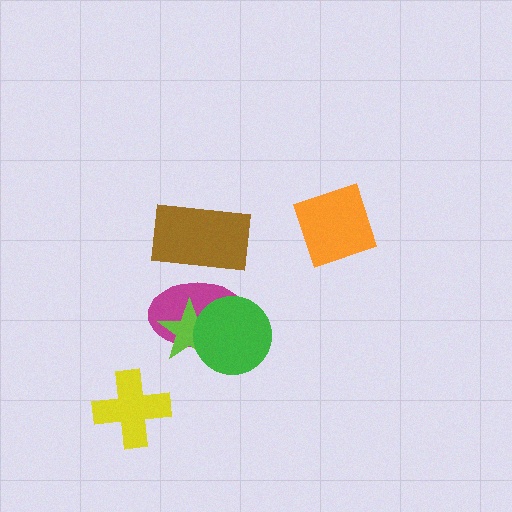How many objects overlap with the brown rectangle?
1 object overlaps with the brown rectangle.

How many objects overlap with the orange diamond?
0 objects overlap with the orange diamond.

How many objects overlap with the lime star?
2 objects overlap with the lime star.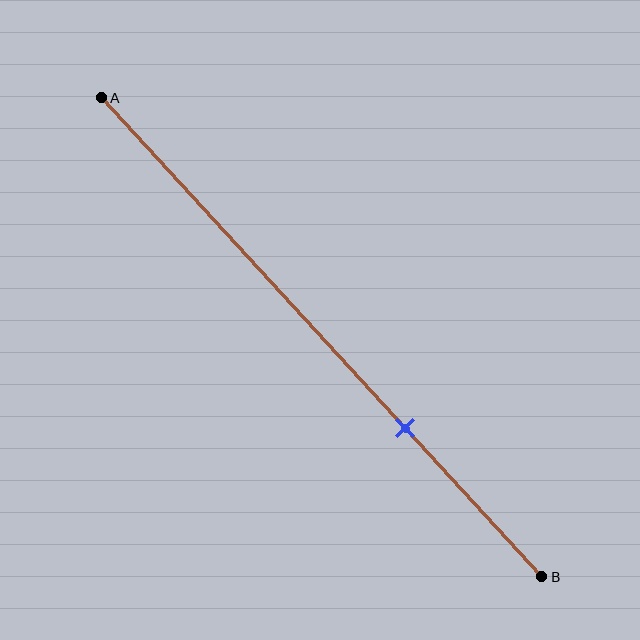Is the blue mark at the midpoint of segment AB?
No, the mark is at about 70% from A, not at the 50% midpoint.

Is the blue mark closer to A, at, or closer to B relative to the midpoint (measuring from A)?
The blue mark is closer to point B than the midpoint of segment AB.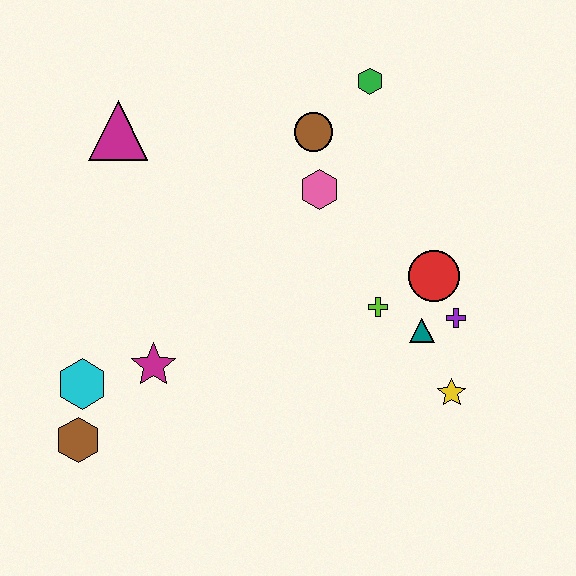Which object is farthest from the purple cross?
The brown hexagon is farthest from the purple cross.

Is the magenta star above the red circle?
No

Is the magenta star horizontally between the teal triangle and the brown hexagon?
Yes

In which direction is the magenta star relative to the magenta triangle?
The magenta star is below the magenta triangle.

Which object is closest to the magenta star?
The cyan hexagon is closest to the magenta star.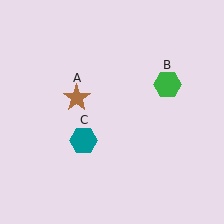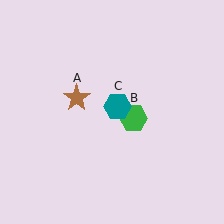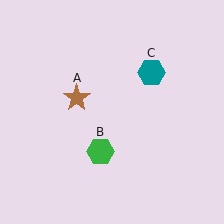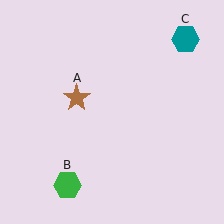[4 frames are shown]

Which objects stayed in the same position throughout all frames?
Brown star (object A) remained stationary.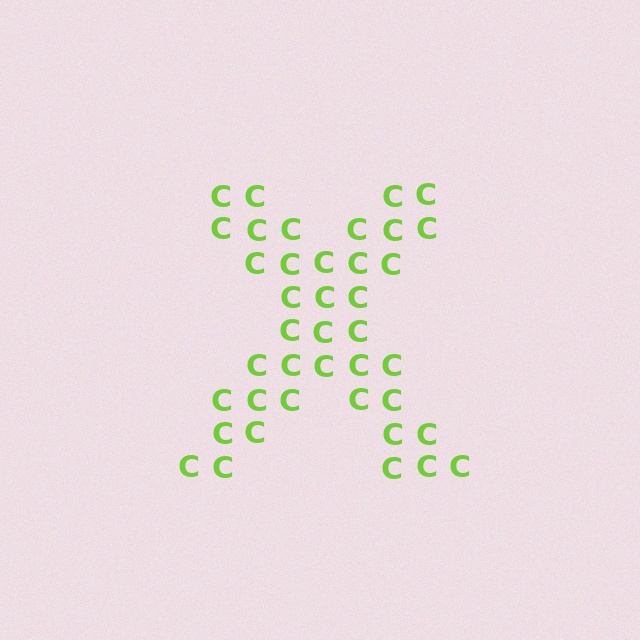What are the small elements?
The small elements are letter C's.